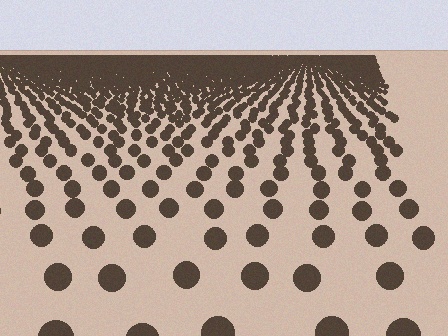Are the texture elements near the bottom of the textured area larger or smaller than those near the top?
Larger. Near the bottom, elements are closer to the viewer and appear at a bigger on-screen size.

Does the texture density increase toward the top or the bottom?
Density increases toward the top.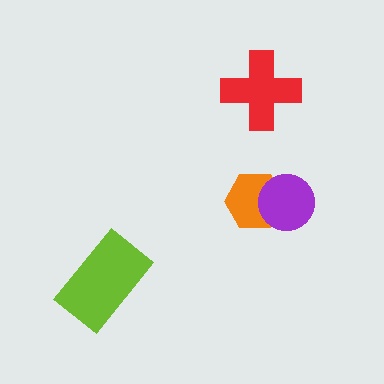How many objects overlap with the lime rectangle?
0 objects overlap with the lime rectangle.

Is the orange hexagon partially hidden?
Yes, it is partially covered by another shape.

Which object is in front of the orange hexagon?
The purple circle is in front of the orange hexagon.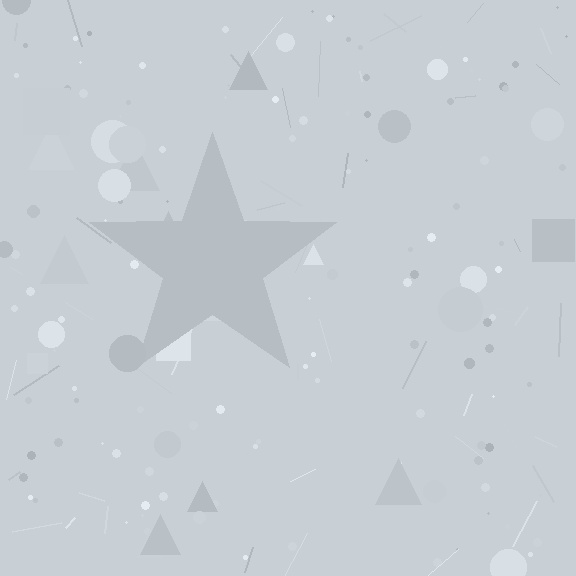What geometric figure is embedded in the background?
A star is embedded in the background.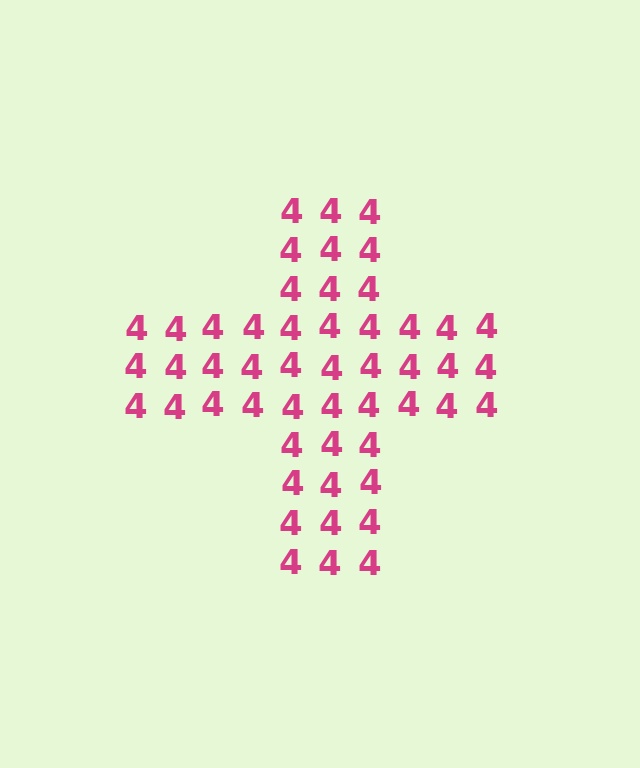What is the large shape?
The large shape is a cross.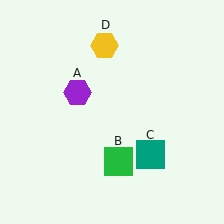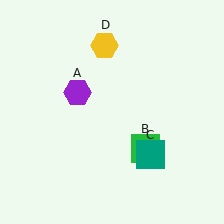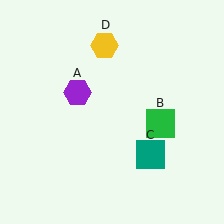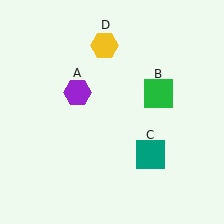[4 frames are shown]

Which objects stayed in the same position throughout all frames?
Purple hexagon (object A) and teal square (object C) and yellow hexagon (object D) remained stationary.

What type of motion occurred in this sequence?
The green square (object B) rotated counterclockwise around the center of the scene.